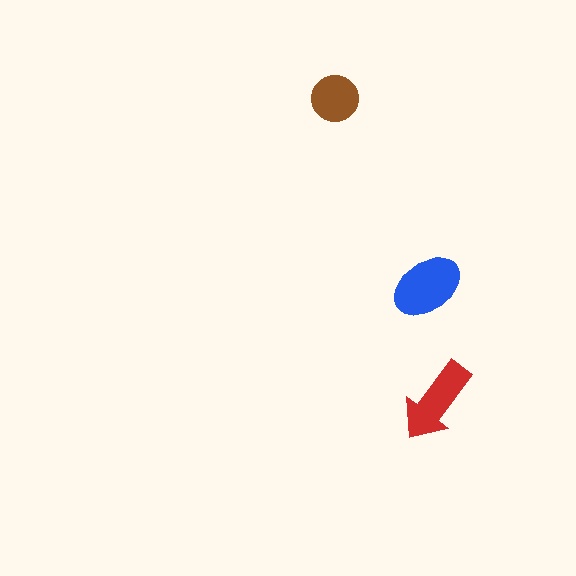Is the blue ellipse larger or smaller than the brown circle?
Larger.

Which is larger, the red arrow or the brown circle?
The red arrow.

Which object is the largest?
The blue ellipse.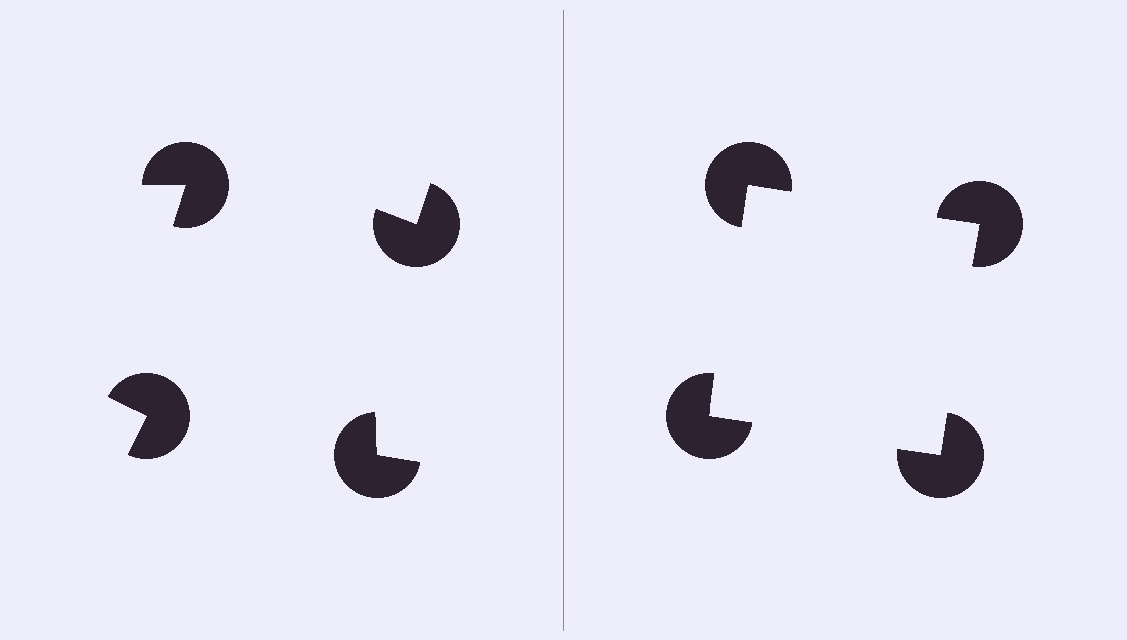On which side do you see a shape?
An illusory square appears on the right side. On the left side the wedge cuts are rotated, so no coherent shape forms.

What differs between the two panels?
The pac-man discs are positioned identically on both sides; only the wedge orientations differ. On the right they align to a square; on the left they are misaligned.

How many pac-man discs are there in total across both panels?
8 — 4 on each side.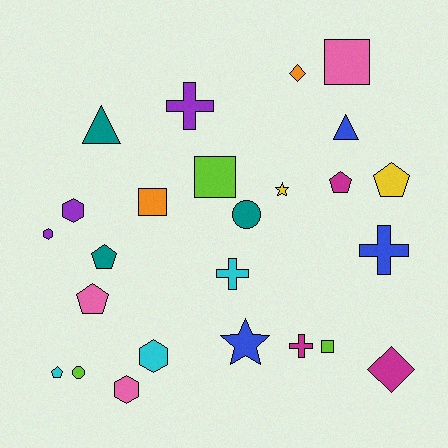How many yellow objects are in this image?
There are 2 yellow objects.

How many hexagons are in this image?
There are 4 hexagons.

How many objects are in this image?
There are 25 objects.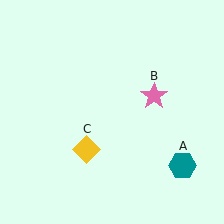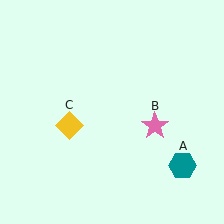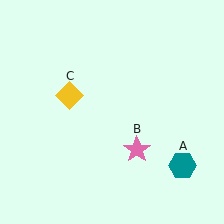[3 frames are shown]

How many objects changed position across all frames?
2 objects changed position: pink star (object B), yellow diamond (object C).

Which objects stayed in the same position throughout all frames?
Teal hexagon (object A) remained stationary.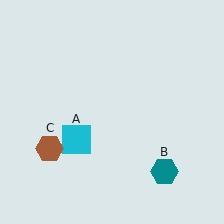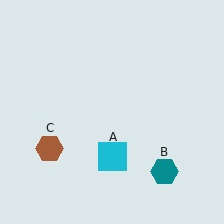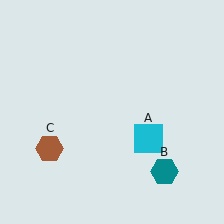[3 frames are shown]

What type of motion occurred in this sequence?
The cyan square (object A) rotated counterclockwise around the center of the scene.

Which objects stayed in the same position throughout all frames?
Teal hexagon (object B) and brown hexagon (object C) remained stationary.